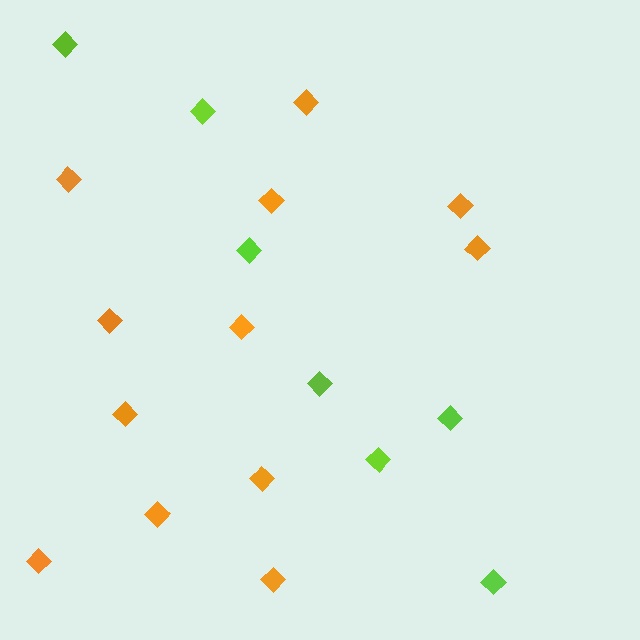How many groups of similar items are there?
There are 2 groups: one group of orange diamonds (12) and one group of lime diamonds (7).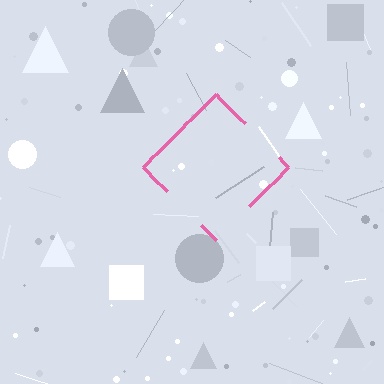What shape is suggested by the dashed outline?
The dashed outline suggests a diamond.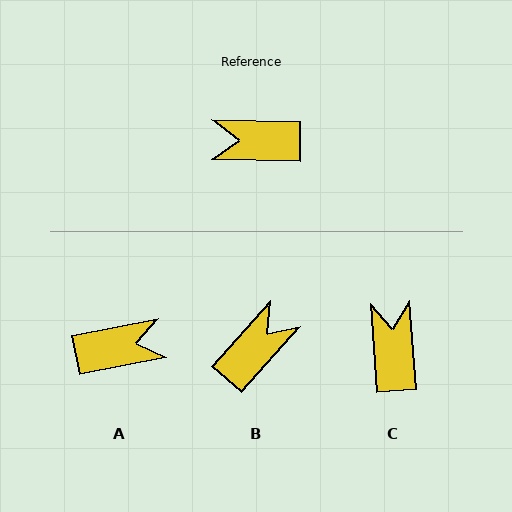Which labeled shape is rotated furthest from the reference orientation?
A, about 168 degrees away.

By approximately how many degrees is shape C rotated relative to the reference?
Approximately 85 degrees clockwise.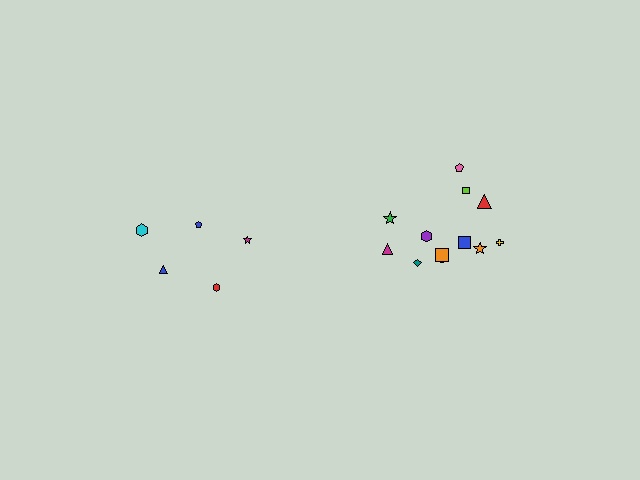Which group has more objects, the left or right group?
The right group.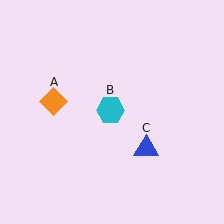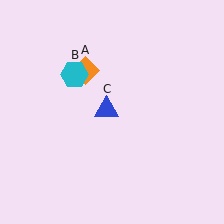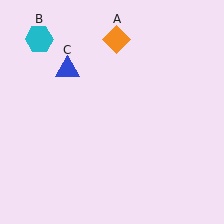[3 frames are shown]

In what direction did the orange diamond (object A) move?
The orange diamond (object A) moved up and to the right.